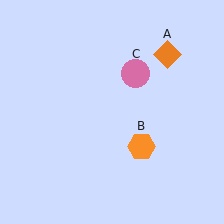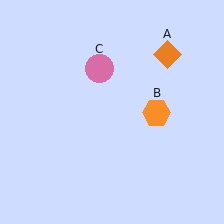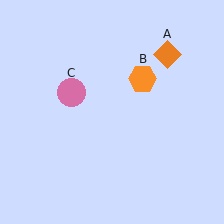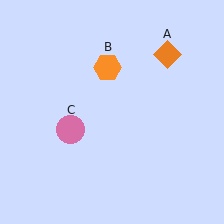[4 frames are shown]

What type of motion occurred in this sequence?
The orange hexagon (object B), pink circle (object C) rotated counterclockwise around the center of the scene.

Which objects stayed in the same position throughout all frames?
Orange diamond (object A) remained stationary.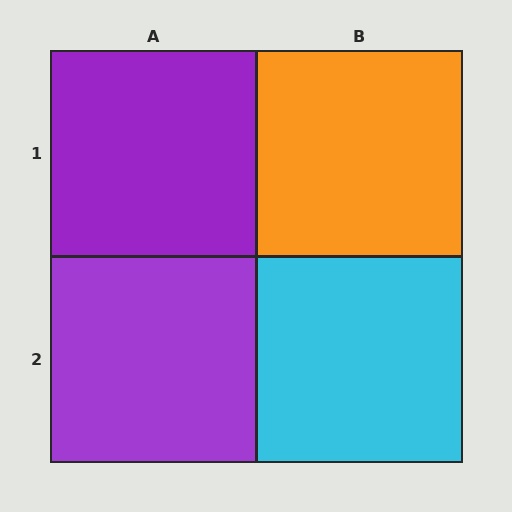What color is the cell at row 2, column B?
Cyan.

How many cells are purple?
2 cells are purple.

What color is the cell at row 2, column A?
Purple.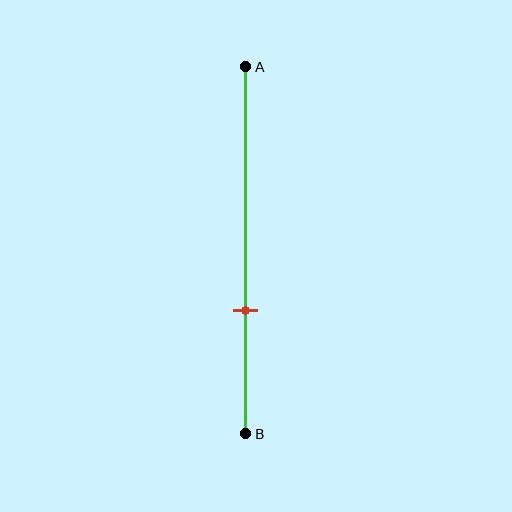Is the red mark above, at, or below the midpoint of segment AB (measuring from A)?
The red mark is below the midpoint of segment AB.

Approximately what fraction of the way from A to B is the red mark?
The red mark is approximately 65% of the way from A to B.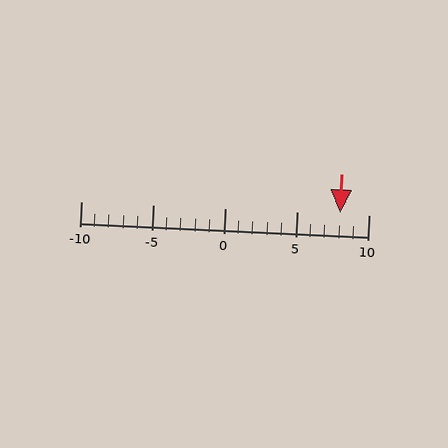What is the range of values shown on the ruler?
The ruler shows values from -10 to 10.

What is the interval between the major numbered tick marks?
The major tick marks are spaced 5 units apart.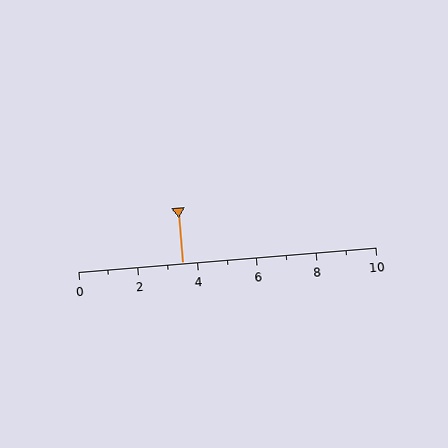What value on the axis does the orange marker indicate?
The marker indicates approximately 3.5.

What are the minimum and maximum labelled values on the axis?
The axis runs from 0 to 10.